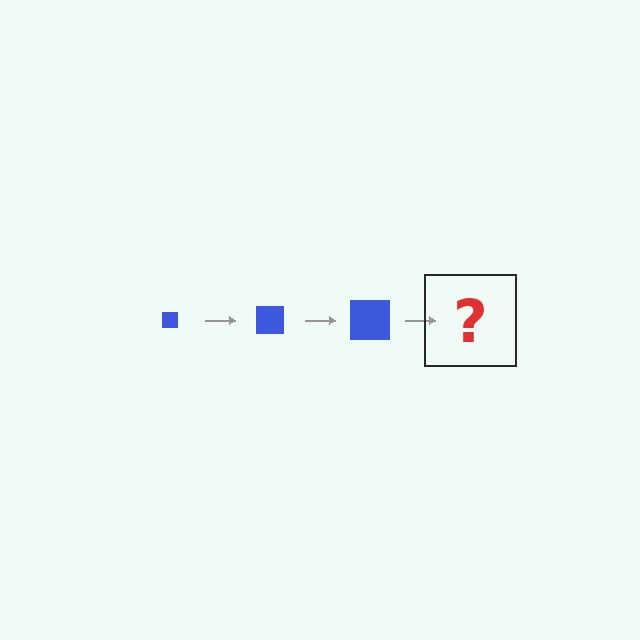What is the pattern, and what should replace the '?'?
The pattern is that the square gets progressively larger each step. The '?' should be a blue square, larger than the previous one.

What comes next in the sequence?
The next element should be a blue square, larger than the previous one.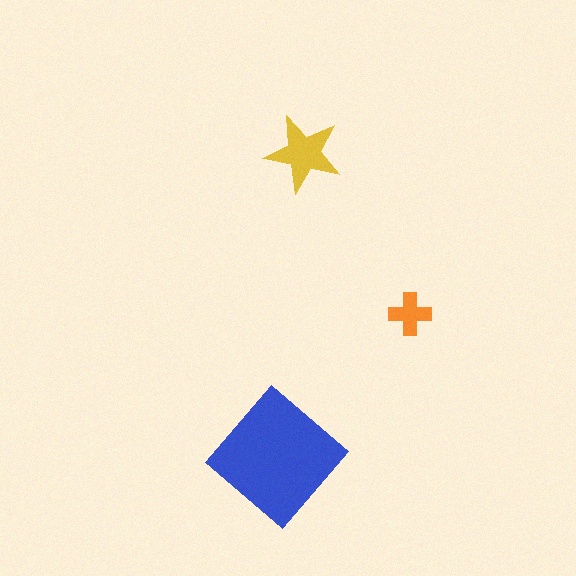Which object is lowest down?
The blue diamond is bottommost.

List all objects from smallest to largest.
The orange cross, the yellow star, the blue diamond.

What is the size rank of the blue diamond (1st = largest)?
1st.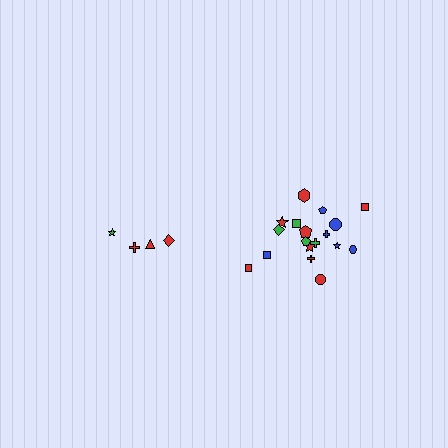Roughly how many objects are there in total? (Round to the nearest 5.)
Roughly 20 objects in total.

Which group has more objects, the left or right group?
The right group.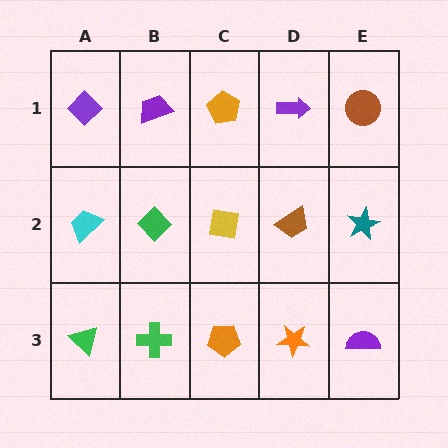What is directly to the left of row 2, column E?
A brown trapezoid.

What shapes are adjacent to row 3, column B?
A green diamond (row 2, column B), a green triangle (row 3, column A), an orange pentagon (row 3, column C).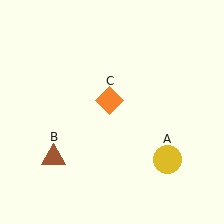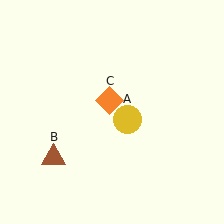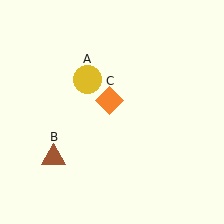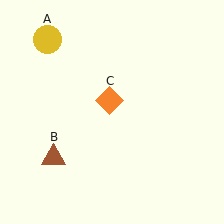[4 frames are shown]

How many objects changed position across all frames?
1 object changed position: yellow circle (object A).